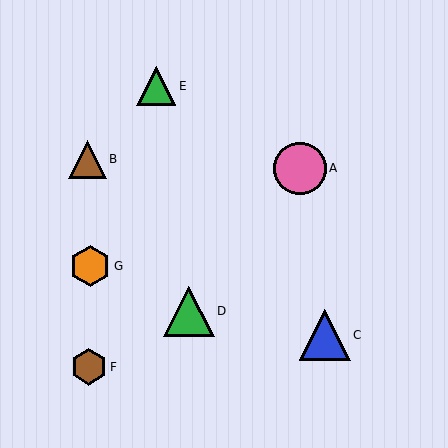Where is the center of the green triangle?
The center of the green triangle is at (156, 86).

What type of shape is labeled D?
Shape D is a green triangle.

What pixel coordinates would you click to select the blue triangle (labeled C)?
Click at (325, 335) to select the blue triangle C.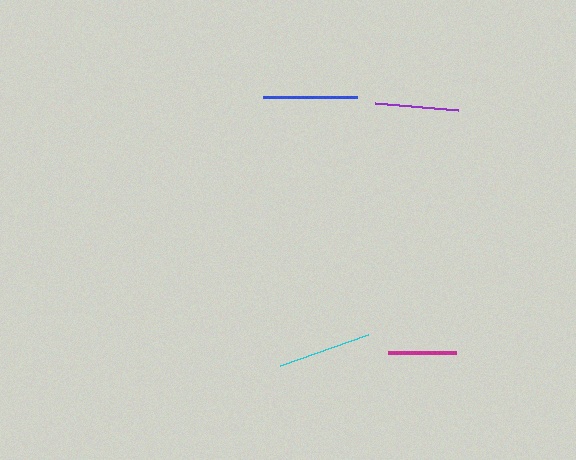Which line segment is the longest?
The blue line is the longest at approximately 94 pixels.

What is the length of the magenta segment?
The magenta segment is approximately 68 pixels long.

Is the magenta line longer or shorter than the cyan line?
The cyan line is longer than the magenta line.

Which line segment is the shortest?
The magenta line is the shortest at approximately 68 pixels.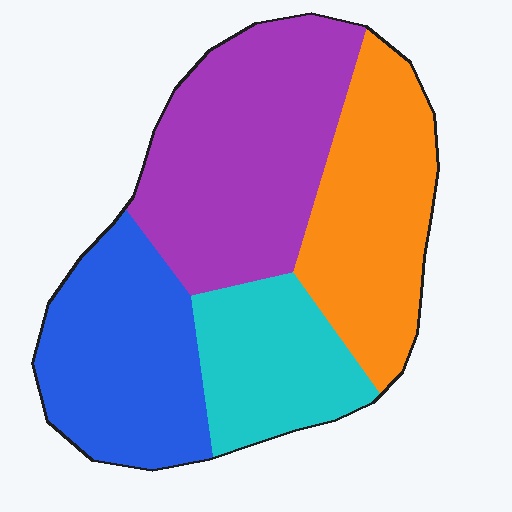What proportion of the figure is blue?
Blue takes up about one quarter (1/4) of the figure.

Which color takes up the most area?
Purple, at roughly 35%.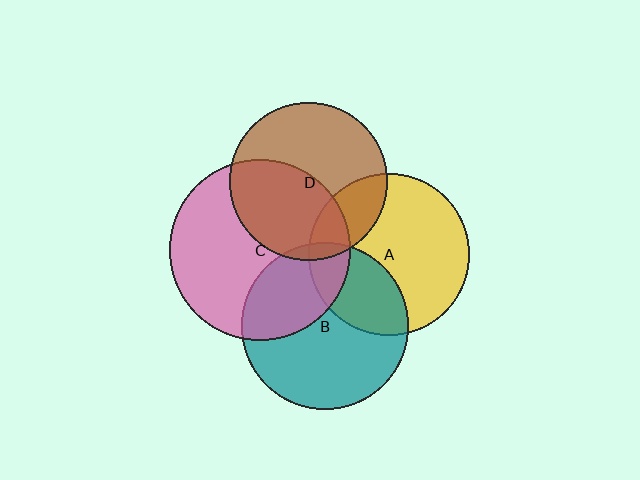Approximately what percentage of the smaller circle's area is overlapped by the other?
Approximately 15%.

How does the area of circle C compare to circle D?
Approximately 1.3 times.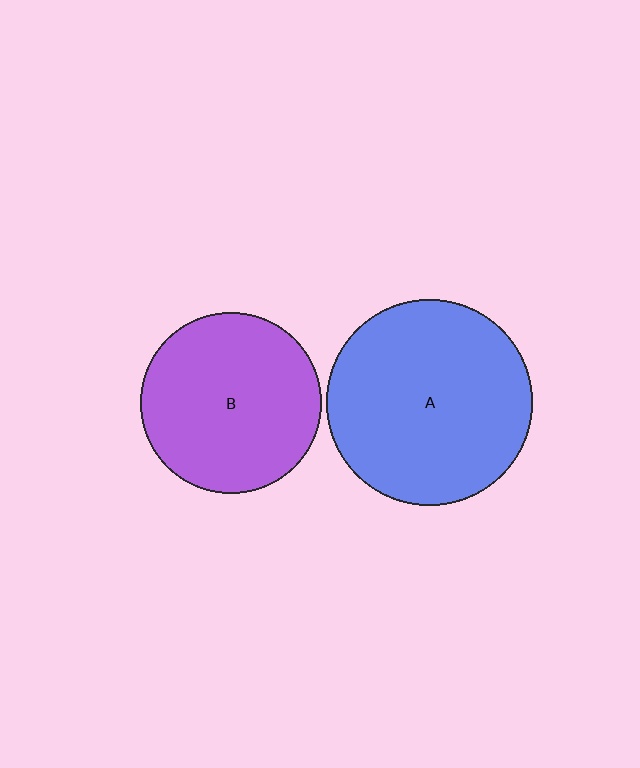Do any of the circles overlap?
No, none of the circles overlap.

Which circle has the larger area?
Circle A (blue).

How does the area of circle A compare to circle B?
Approximately 1.3 times.